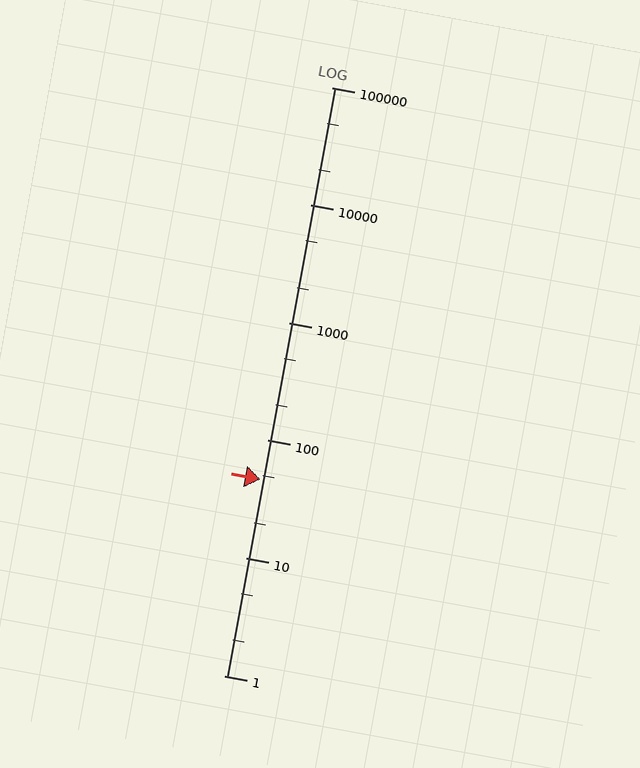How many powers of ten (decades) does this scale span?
The scale spans 5 decades, from 1 to 100000.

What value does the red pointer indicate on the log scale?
The pointer indicates approximately 47.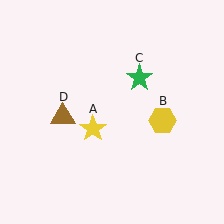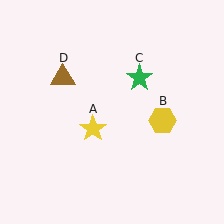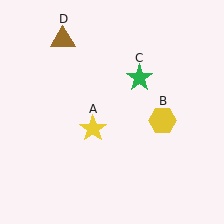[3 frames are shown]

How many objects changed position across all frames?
1 object changed position: brown triangle (object D).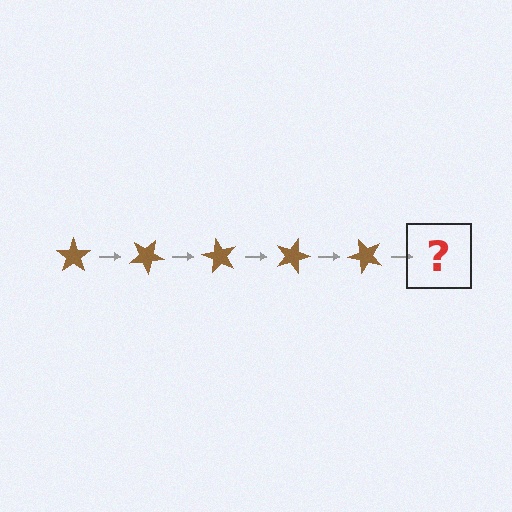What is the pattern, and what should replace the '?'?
The pattern is that the star rotates 30 degrees each step. The '?' should be a brown star rotated 150 degrees.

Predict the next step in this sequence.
The next step is a brown star rotated 150 degrees.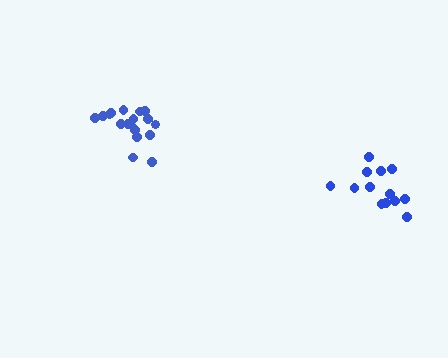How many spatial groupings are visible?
There are 2 spatial groupings.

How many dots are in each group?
Group 1: 18 dots, Group 2: 13 dots (31 total).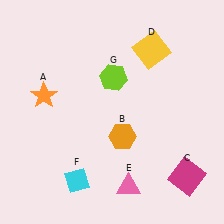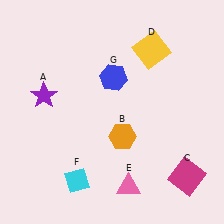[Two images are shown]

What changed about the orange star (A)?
In Image 1, A is orange. In Image 2, it changed to purple.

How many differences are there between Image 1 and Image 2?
There are 2 differences between the two images.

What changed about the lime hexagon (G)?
In Image 1, G is lime. In Image 2, it changed to blue.